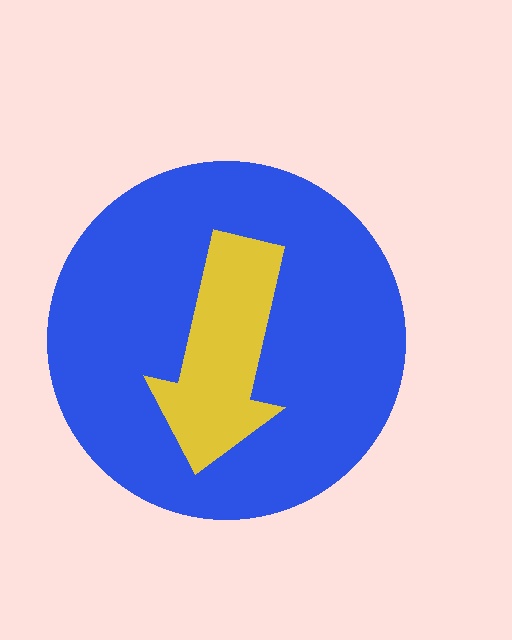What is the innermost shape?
The yellow arrow.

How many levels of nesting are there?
2.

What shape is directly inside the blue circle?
The yellow arrow.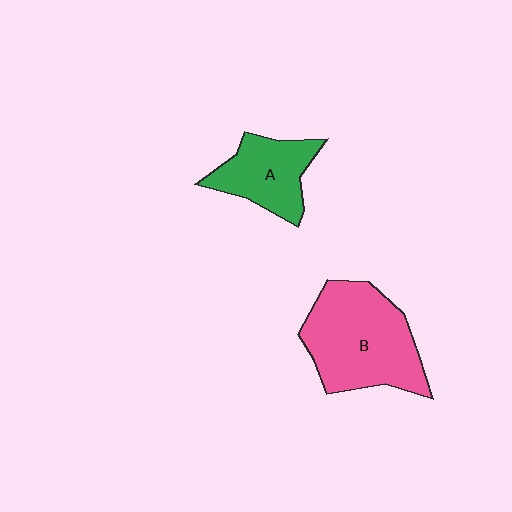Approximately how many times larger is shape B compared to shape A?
Approximately 1.7 times.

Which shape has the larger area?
Shape B (pink).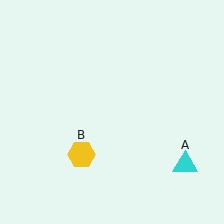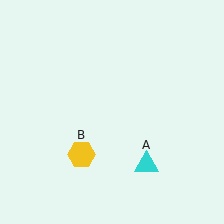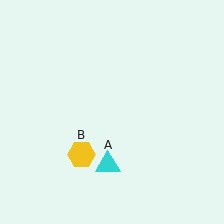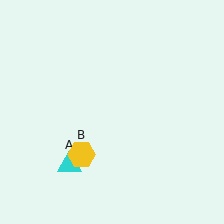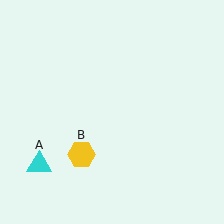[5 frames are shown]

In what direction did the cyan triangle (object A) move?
The cyan triangle (object A) moved left.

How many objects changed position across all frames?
1 object changed position: cyan triangle (object A).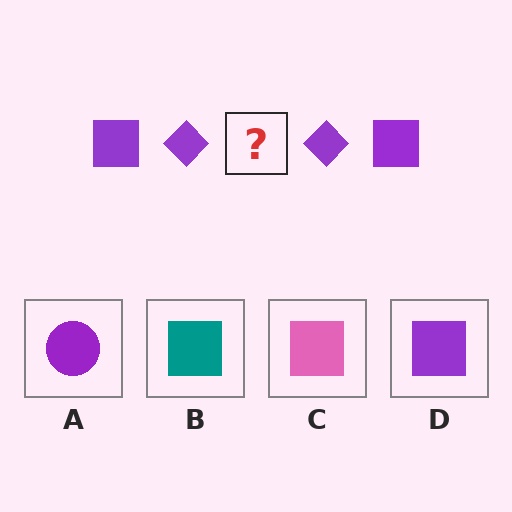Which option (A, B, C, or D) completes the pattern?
D.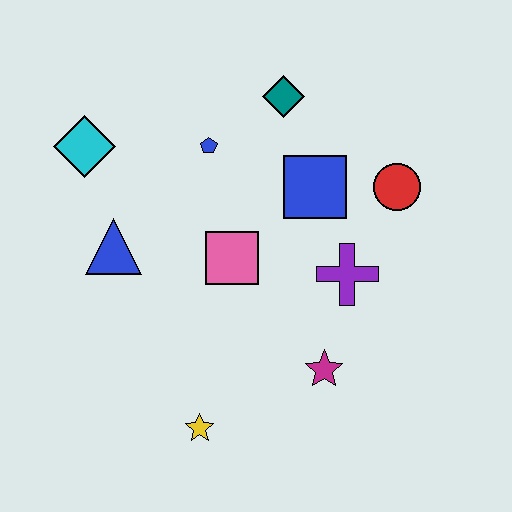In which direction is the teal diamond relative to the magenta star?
The teal diamond is above the magenta star.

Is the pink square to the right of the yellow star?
Yes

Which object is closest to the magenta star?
The purple cross is closest to the magenta star.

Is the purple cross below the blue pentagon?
Yes